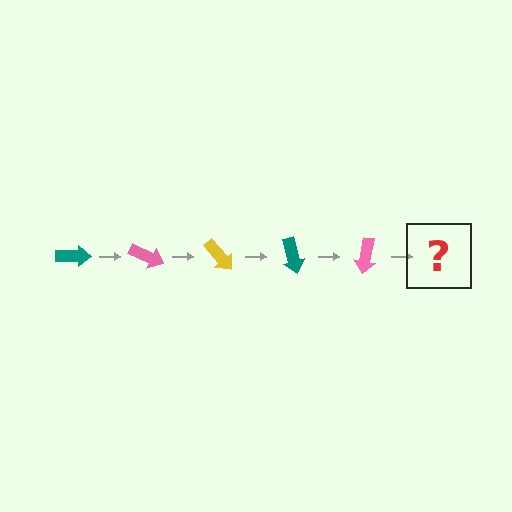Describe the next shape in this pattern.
It should be a yellow arrow, rotated 125 degrees from the start.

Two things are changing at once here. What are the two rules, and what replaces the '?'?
The two rules are that it rotates 25 degrees each step and the color cycles through teal, pink, and yellow. The '?' should be a yellow arrow, rotated 125 degrees from the start.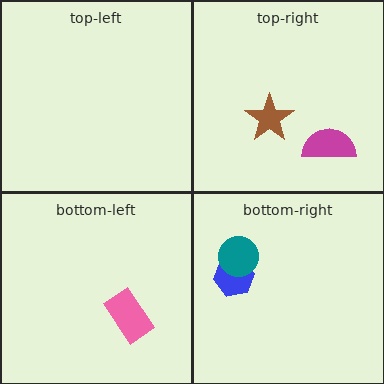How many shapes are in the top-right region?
2.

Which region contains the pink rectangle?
The bottom-left region.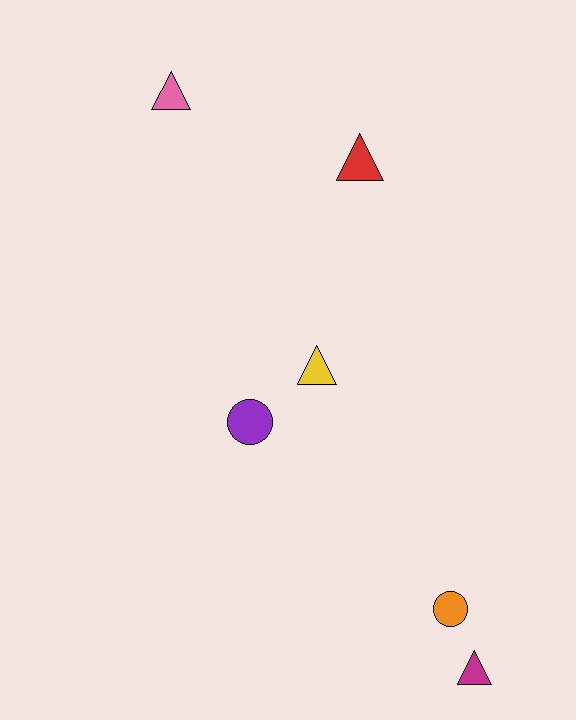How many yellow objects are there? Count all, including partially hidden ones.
There is 1 yellow object.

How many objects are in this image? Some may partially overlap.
There are 6 objects.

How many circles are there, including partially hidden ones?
There are 2 circles.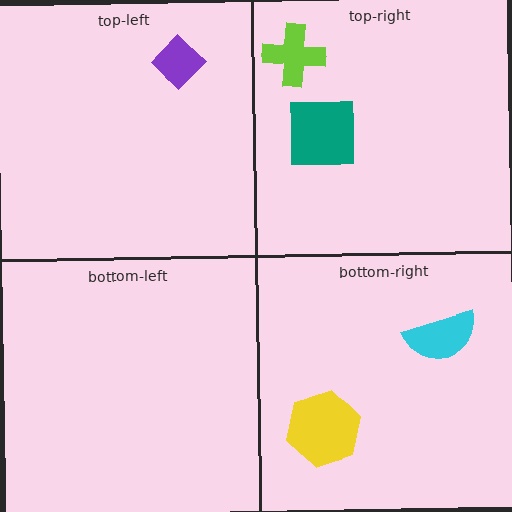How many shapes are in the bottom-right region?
2.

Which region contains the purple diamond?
The top-left region.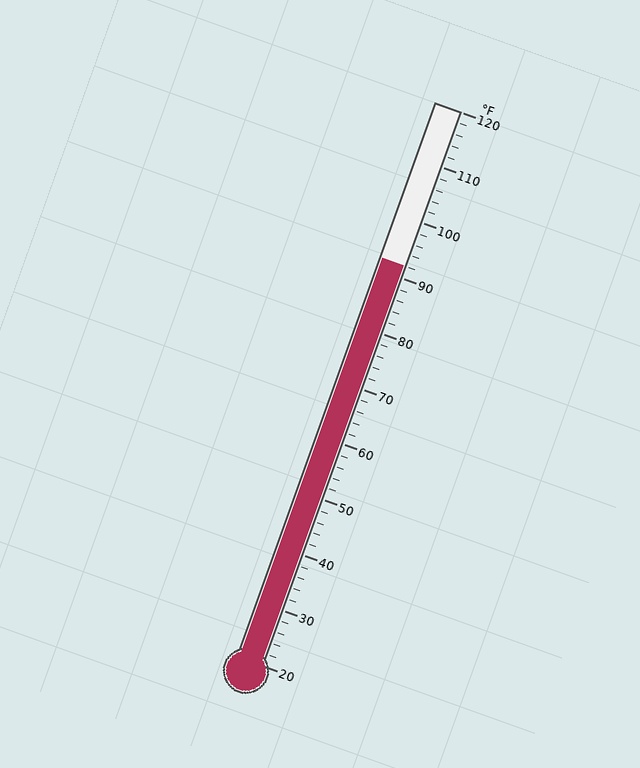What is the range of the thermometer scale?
The thermometer scale ranges from 20°F to 120°F.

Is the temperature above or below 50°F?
The temperature is above 50°F.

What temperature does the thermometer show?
The thermometer shows approximately 92°F.